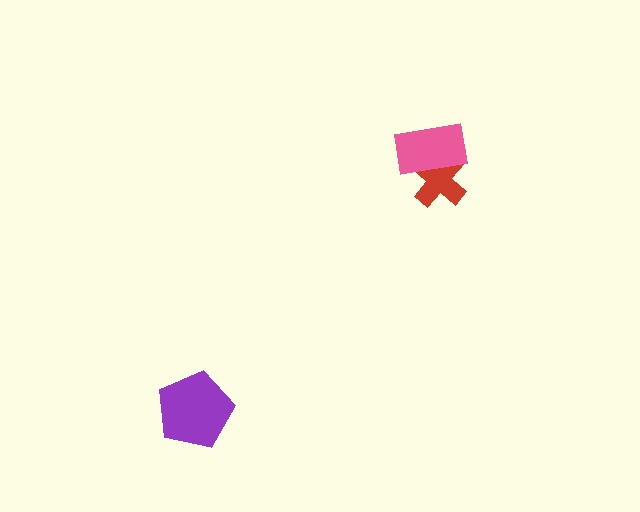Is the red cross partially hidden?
Yes, it is partially covered by another shape.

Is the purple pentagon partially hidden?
No, no other shape covers it.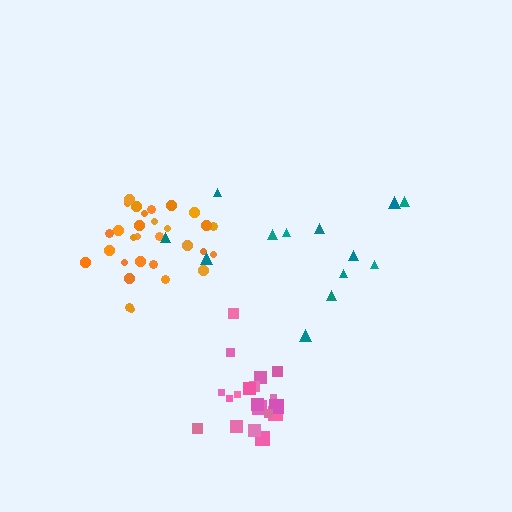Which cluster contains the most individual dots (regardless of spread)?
Orange (31).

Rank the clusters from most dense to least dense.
orange, pink, teal.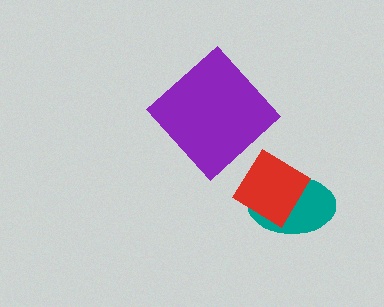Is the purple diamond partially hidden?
No, no other shape covers it.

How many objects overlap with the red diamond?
1 object overlaps with the red diamond.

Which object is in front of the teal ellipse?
The red diamond is in front of the teal ellipse.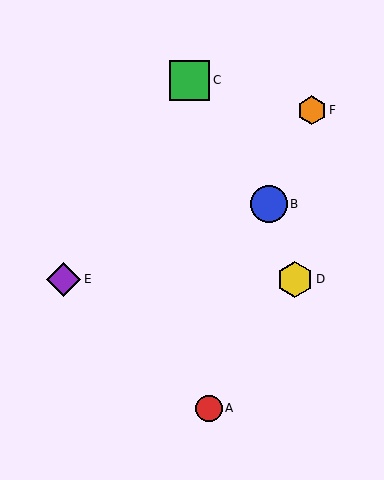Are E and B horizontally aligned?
No, E is at y≈279 and B is at y≈204.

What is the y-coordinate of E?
Object E is at y≈279.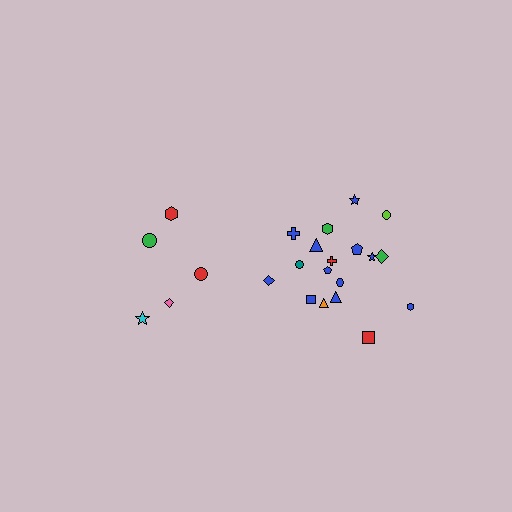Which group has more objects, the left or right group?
The right group.